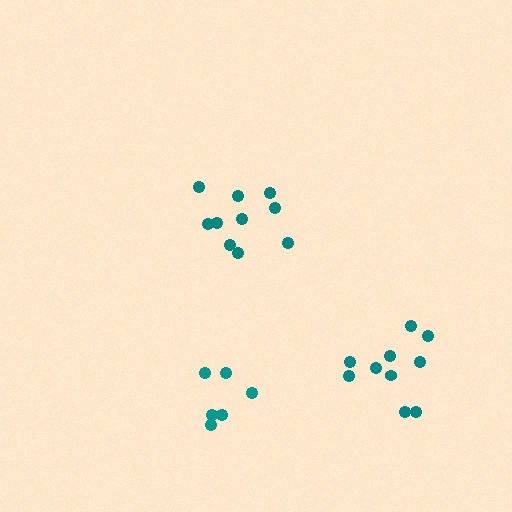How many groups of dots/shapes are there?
There are 3 groups.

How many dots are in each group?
Group 1: 6 dots, Group 2: 10 dots, Group 3: 10 dots (26 total).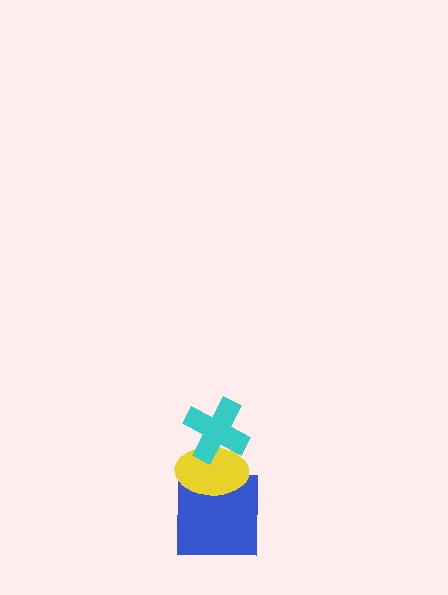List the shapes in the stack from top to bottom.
From top to bottom: the cyan cross, the yellow ellipse, the blue square.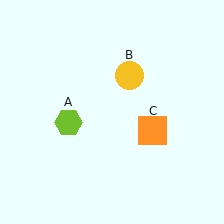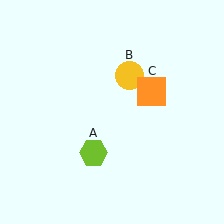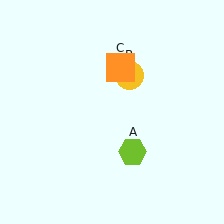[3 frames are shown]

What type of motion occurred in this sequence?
The lime hexagon (object A), orange square (object C) rotated counterclockwise around the center of the scene.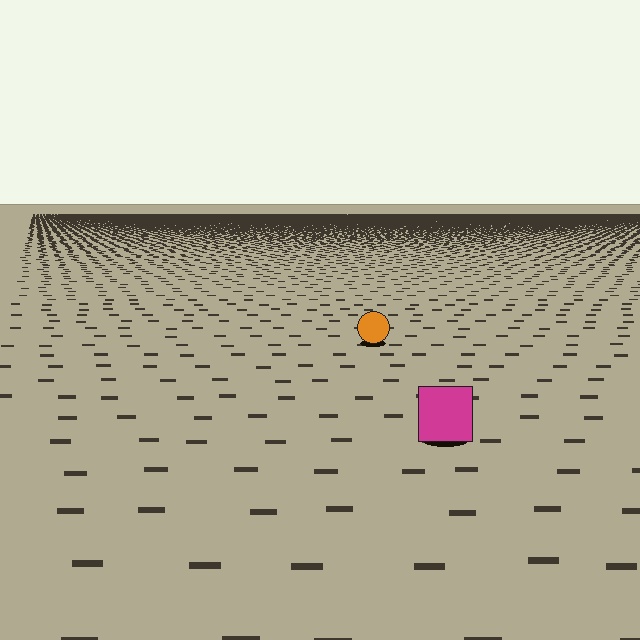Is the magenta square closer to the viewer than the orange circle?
Yes. The magenta square is closer — you can tell from the texture gradient: the ground texture is coarser near it.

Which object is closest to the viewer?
The magenta square is closest. The texture marks near it are larger and more spread out.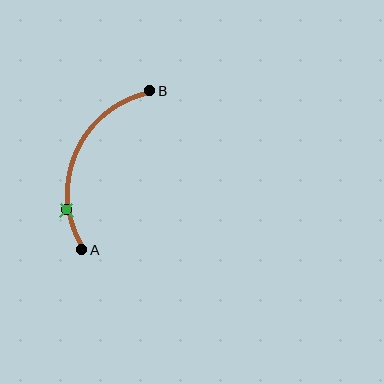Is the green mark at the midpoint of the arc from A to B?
No. The green mark lies on the arc but is closer to endpoint A. The arc midpoint would be at the point on the curve equidistant along the arc from both A and B.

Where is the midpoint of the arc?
The arc midpoint is the point on the curve farthest from the straight line joining A and B. It sits to the left of that line.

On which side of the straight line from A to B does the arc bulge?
The arc bulges to the left of the straight line connecting A and B.